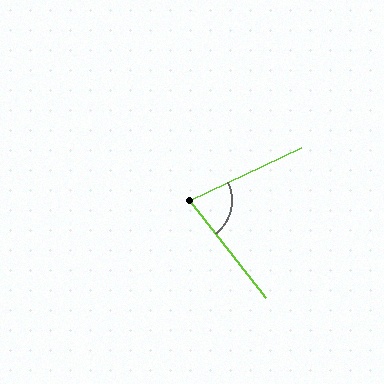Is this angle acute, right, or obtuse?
It is acute.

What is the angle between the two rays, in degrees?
Approximately 77 degrees.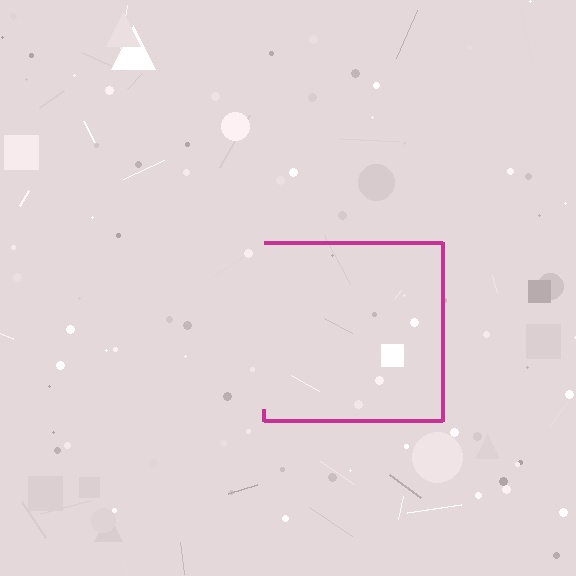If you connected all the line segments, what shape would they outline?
They would outline a square.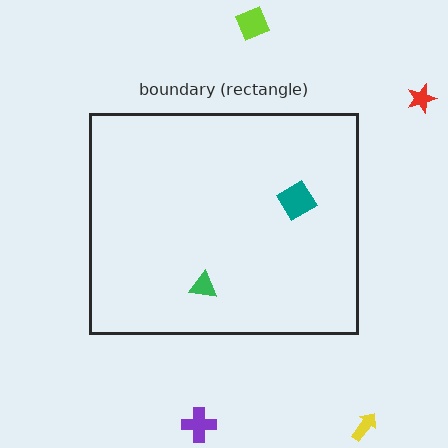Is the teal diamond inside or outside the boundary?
Inside.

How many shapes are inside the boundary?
2 inside, 4 outside.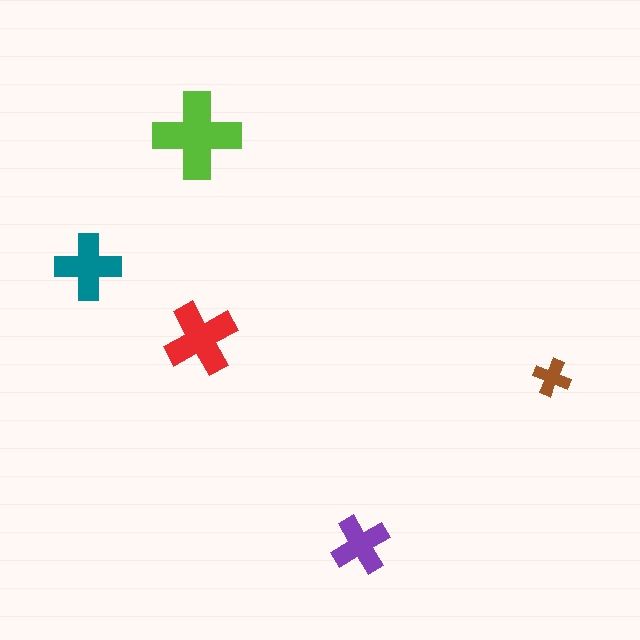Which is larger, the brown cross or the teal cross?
The teal one.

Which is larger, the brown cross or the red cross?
The red one.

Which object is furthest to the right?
The brown cross is rightmost.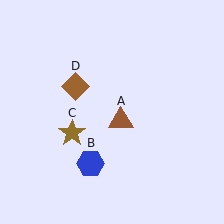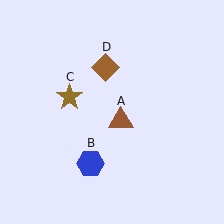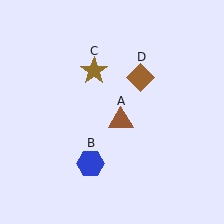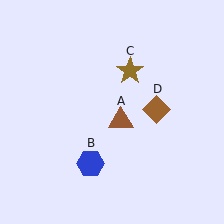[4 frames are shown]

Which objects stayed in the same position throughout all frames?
Brown triangle (object A) and blue hexagon (object B) remained stationary.